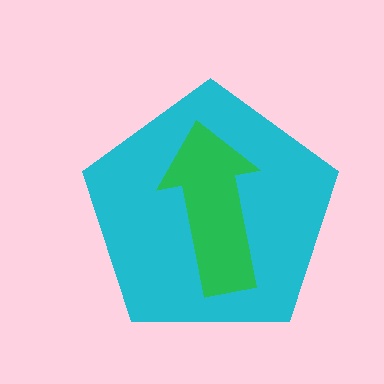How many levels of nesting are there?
2.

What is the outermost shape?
The cyan pentagon.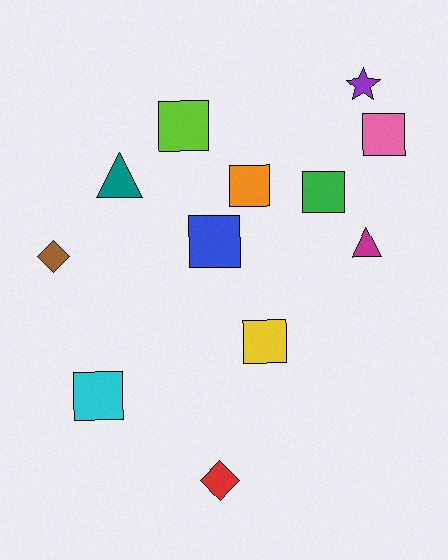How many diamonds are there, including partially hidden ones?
There are 2 diamonds.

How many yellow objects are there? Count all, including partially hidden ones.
There is 1 yellow object.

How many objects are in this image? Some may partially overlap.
There are 12 objects.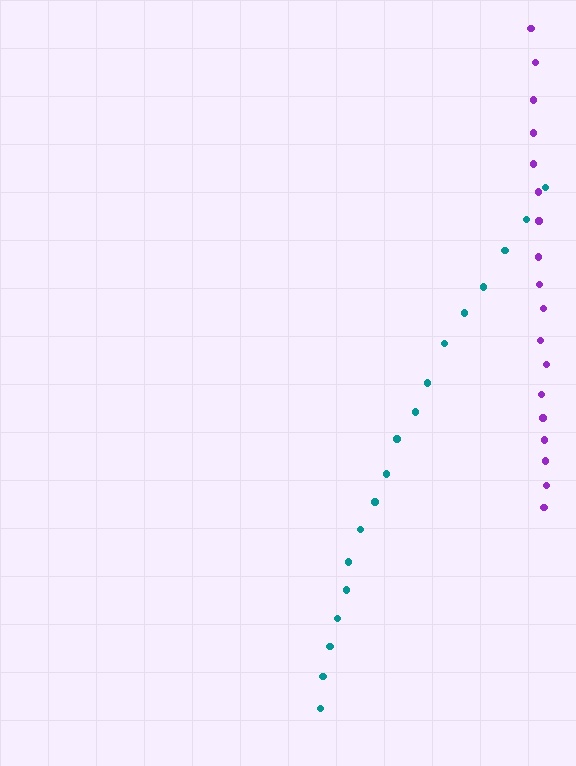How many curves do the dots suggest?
There are 2 distinct paths.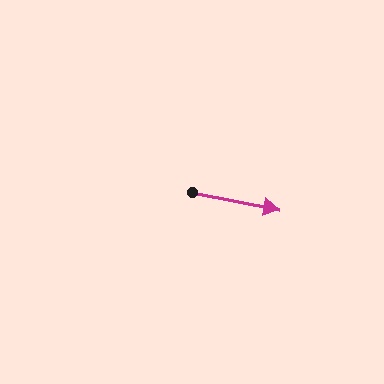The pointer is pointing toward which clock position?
Roughly 3 o'clock.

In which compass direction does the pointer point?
East.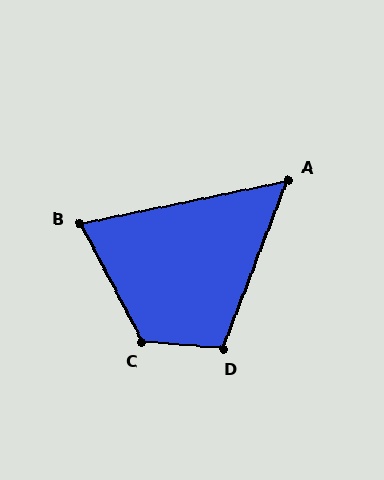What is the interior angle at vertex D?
Approximately 106 degrees (obtuse).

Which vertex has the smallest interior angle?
A, at approximately 57 degrees.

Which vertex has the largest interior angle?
C, at approximately 123 degrees.